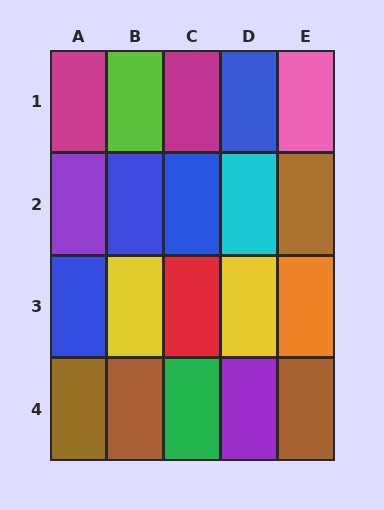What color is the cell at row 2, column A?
Purple.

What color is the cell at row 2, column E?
Brown.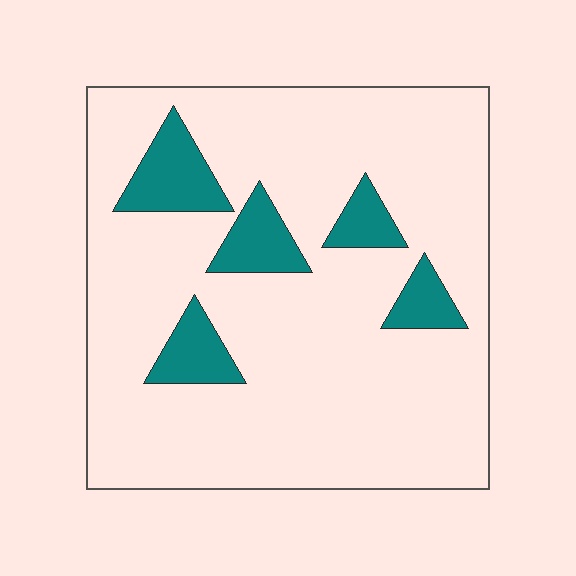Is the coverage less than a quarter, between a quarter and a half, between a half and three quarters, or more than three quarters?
Less than a quarter.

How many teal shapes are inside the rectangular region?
5.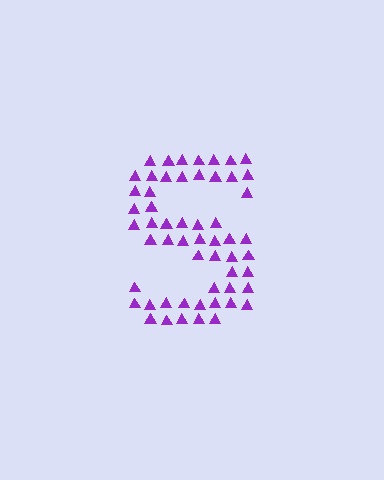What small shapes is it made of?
It is made of small triangles.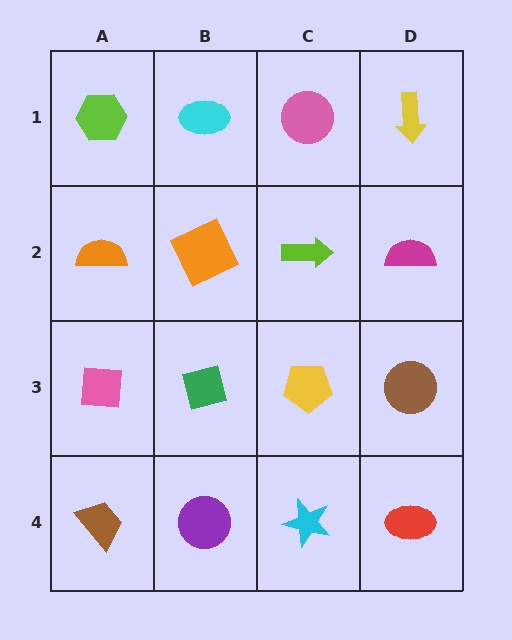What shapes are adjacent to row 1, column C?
A lime arrow (row 2, column C), a cyan ellipse (row 1, column B), a yellow arrow (row 1, column D).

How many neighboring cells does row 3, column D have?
3.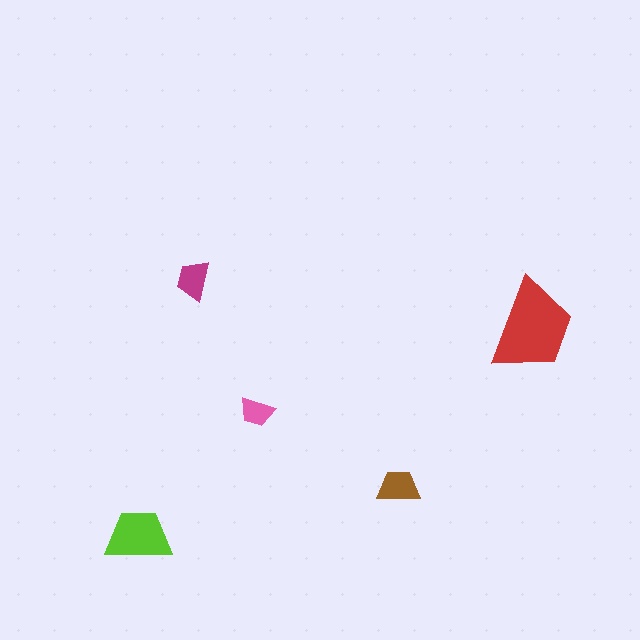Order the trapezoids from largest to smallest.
the red one, the lime one, the brown one, the magenta one, the pink one.